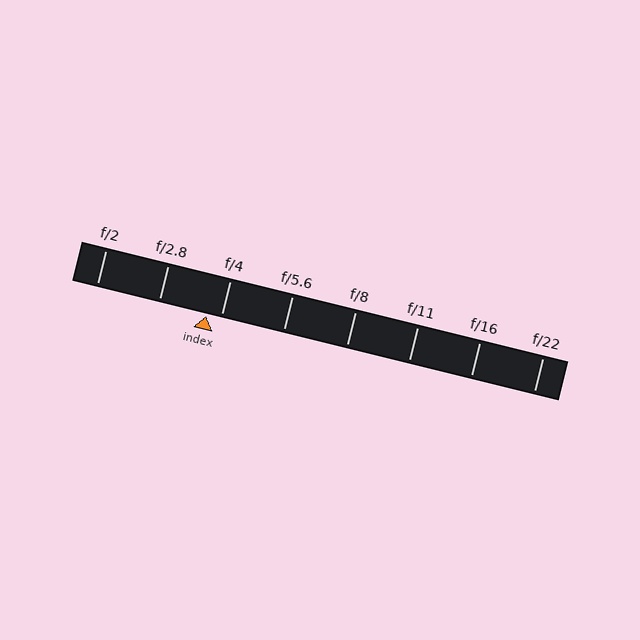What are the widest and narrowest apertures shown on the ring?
The widest aperture shown is f/2 and the narrowest is f/22.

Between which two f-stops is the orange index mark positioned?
The index mark is between f/2.8 and f/4.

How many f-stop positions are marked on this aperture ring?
There are 8 f-stop positions marked.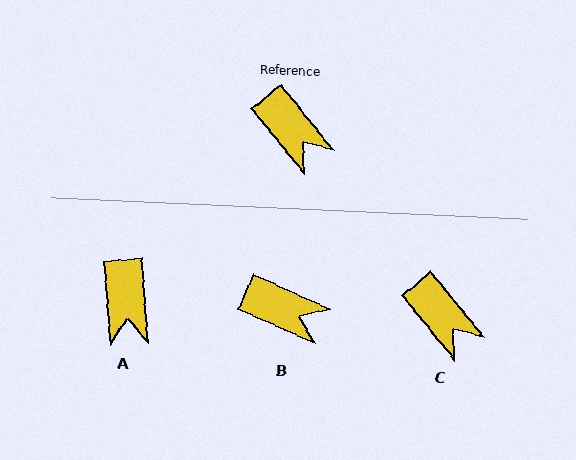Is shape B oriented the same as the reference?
No, it is off by about 27 degrees.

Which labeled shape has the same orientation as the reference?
C.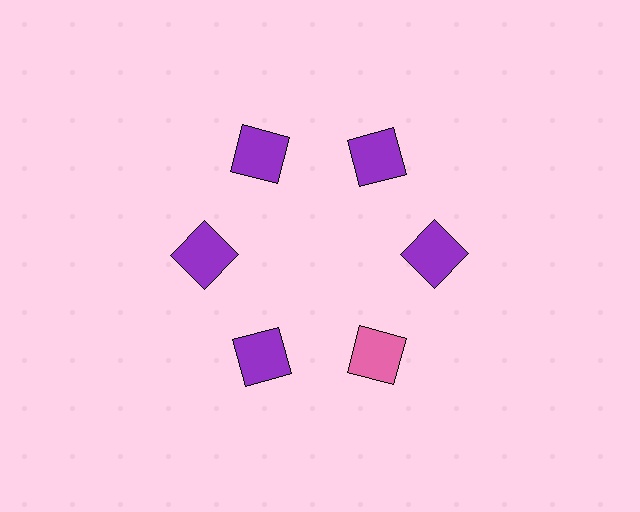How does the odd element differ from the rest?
It has a different color: pink instead of purple.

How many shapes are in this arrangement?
There are 6 shapes arranged in a ring pattern.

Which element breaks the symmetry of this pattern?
The pink square at roughly the 5 o'clock position breaks the symmetry. All other shapes are purple squares.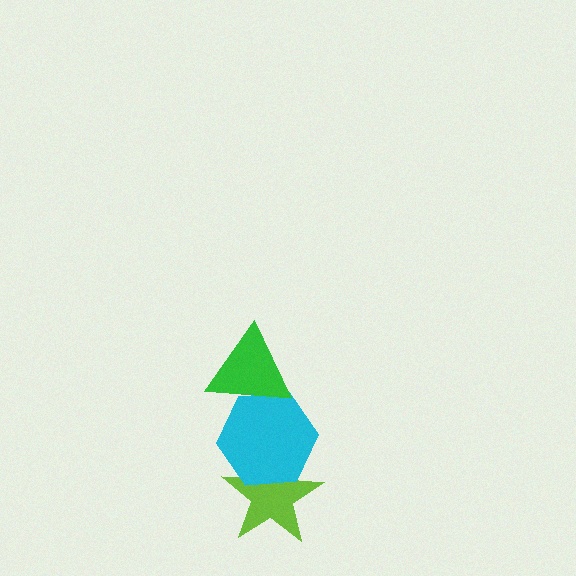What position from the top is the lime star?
The lime star is 3rd from the top.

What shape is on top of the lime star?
The cyan hexagon is on top of the lime star.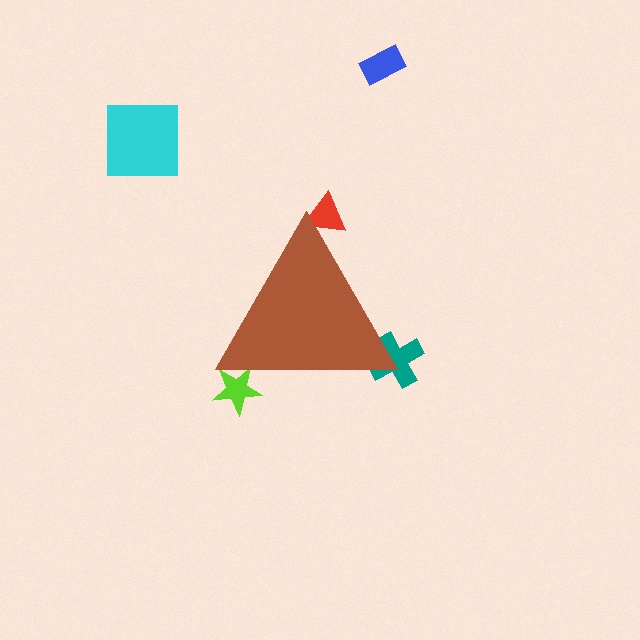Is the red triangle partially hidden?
Yes, the red triangle is partially hidden behind the brown triangle.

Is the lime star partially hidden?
Yes, the lime star is partially hidden behind the brown triangle.